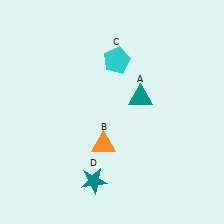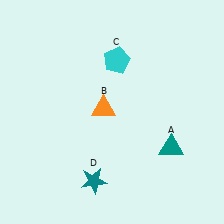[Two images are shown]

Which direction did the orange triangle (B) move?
The orange triangle (B) moved up.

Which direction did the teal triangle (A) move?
The teal triangle (A) moved down.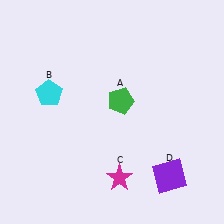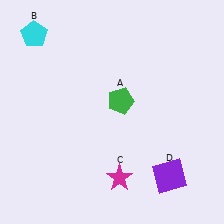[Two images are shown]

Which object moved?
The cyan pentagon (B) moved up.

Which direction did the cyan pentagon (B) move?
The cyan pentagon (B) moved up.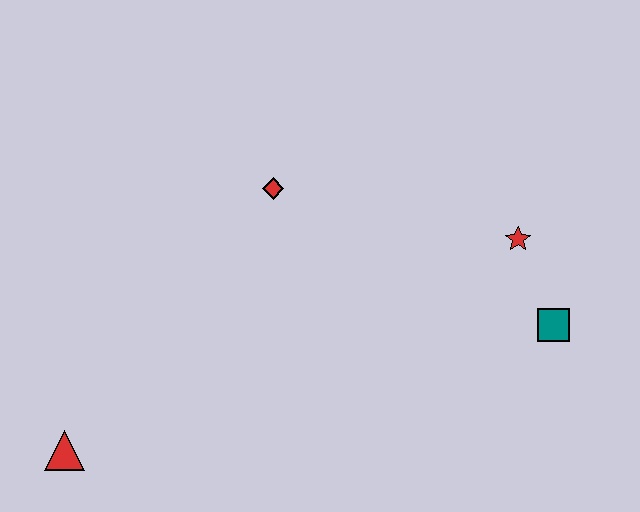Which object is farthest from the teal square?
The red triangle is farthest from the teal square.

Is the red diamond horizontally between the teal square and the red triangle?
Yes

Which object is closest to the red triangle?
The red diamond is closest to the red triangle.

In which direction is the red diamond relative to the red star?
The red diamond is to the left of the red star.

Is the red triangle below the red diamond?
Yes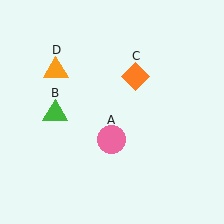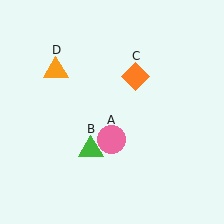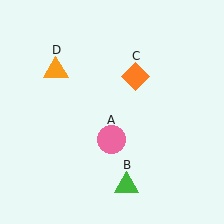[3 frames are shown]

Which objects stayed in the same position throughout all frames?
Pink circle (object A) and orange diamond (object C) and orange triangle (object D) remained stationary.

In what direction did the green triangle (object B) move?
The green triangle (object B) moved down and to the right.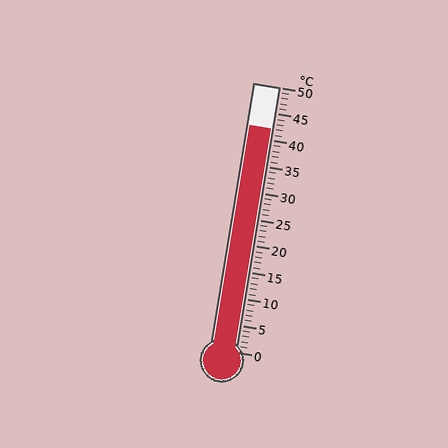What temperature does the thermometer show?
The thermometer shows approximately 42°C.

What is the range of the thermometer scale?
The thermometer scale ranges from 0°C to 50°C.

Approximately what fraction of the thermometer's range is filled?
The thermometer is filled to approximately 85% of its range.